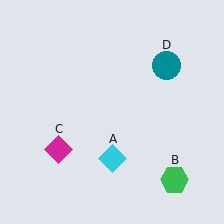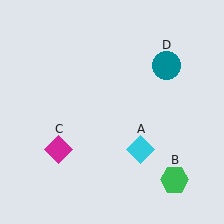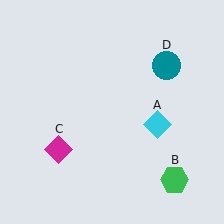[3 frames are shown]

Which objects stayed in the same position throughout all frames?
Green hexagon (object B) and magenta diamond (object C) and teal circle (object D) remained stationary.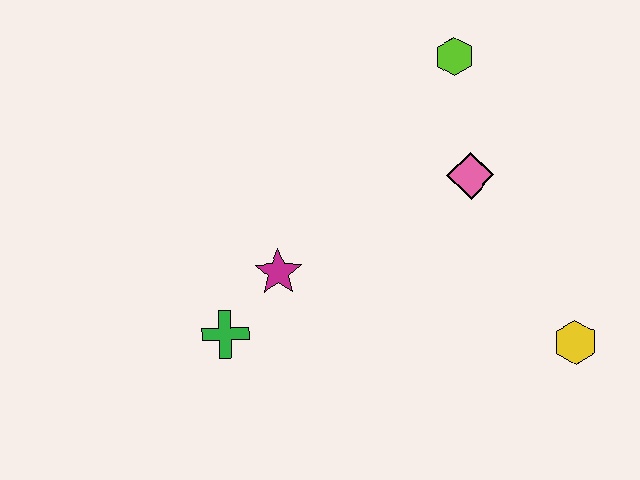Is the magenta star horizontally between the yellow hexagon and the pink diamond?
No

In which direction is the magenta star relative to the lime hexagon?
The magenta star is below the lime hexagon.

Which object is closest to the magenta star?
The green cross is closest to the magenta star.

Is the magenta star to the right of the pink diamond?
No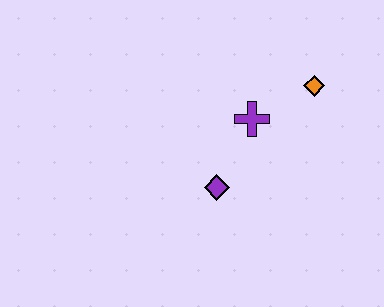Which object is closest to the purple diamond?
The purple cross is closest to the purple diamond.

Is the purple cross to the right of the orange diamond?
No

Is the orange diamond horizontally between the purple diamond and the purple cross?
No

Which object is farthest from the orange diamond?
The purple diamond is farthest from the orange diamond.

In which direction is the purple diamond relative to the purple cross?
The purple diamond is below the purple cross.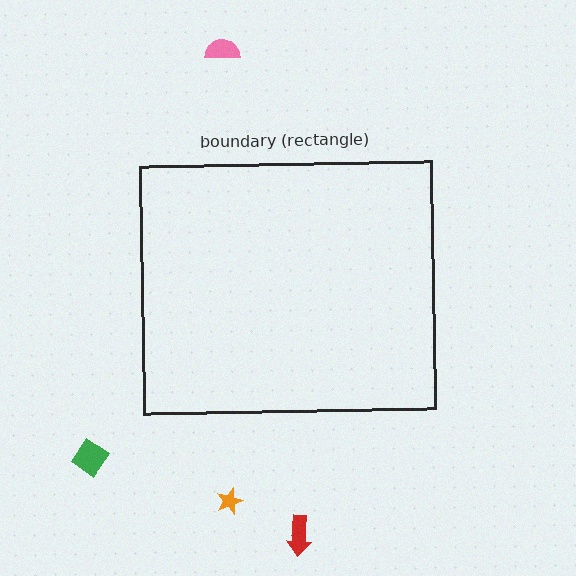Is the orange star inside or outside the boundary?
Outside.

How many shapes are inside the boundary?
0 inside, 4 outside.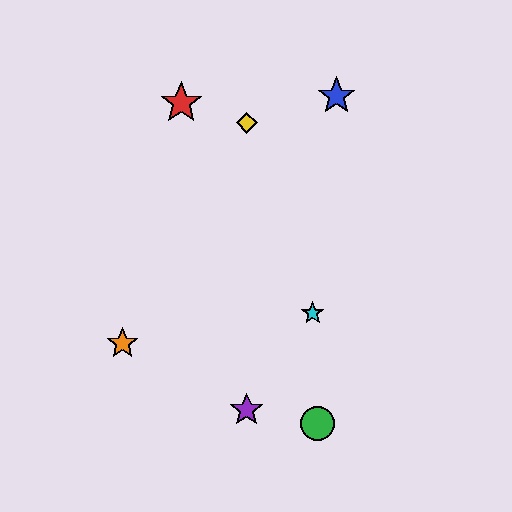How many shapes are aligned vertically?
2 shapes (the yellow diamond, the purple star) are aligned vertically.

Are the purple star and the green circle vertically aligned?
No, the purple star is at x≈247 and the green circle is at x≈317.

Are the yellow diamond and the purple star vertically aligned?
Yes, both are at x≈247.